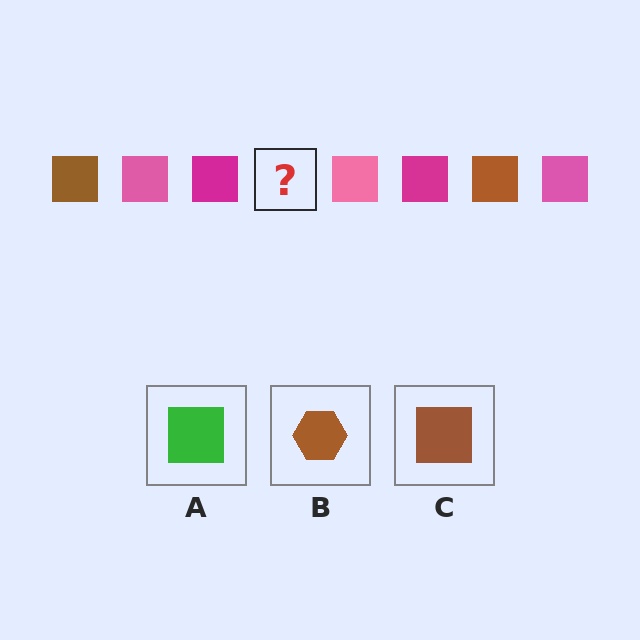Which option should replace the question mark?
Option C.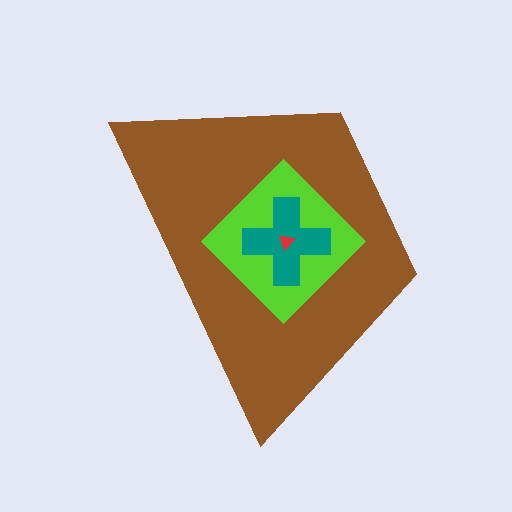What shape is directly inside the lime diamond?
The teal cross.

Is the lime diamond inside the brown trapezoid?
Yes.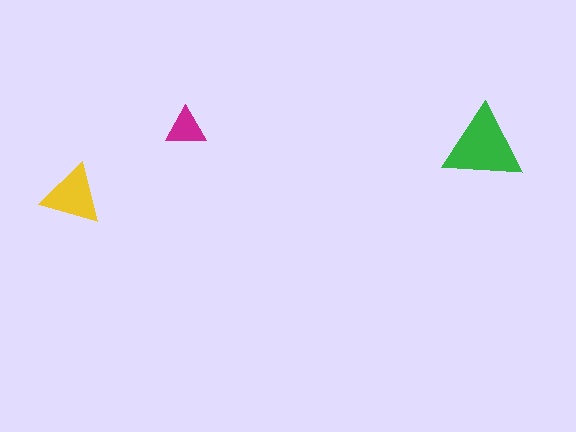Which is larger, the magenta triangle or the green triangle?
The green one.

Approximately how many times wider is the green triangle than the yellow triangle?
About 1.5 times wider.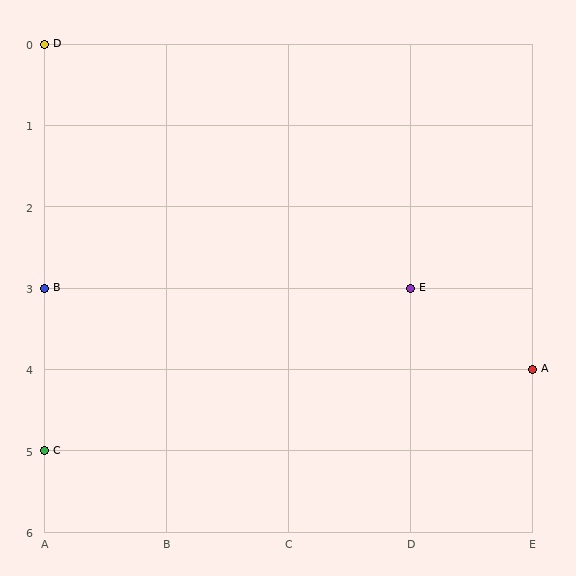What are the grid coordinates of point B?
Point B is at grid coordinates (A, 3).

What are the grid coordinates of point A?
Point A is at grid coordinates (E, 4).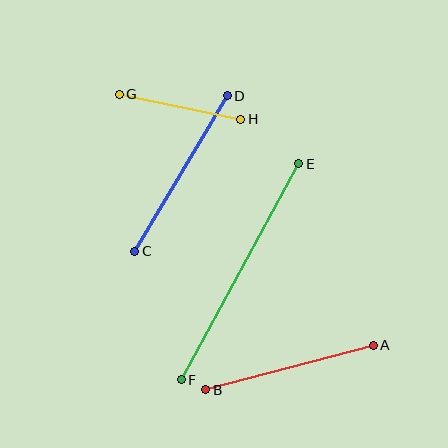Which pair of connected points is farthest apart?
Points E and F are farthest apart.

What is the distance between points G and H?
The distance is approximately 124 pixels.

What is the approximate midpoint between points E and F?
The midpoint is at approximately (240, 272) pixels.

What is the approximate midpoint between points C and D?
The midpoint is at approximately (181, 173) pixels.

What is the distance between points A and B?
The distance is approximately 173 pixels.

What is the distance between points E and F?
The distance is approximately 246 pixels.